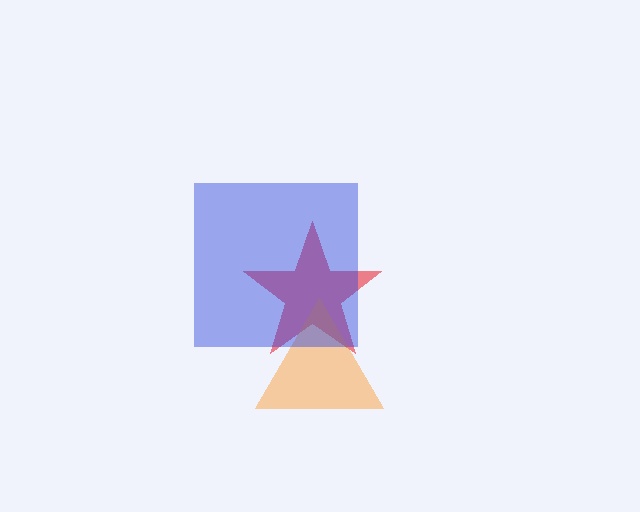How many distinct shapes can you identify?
There are 3 distinct shapes: a red star, an orange triangle, a blue square.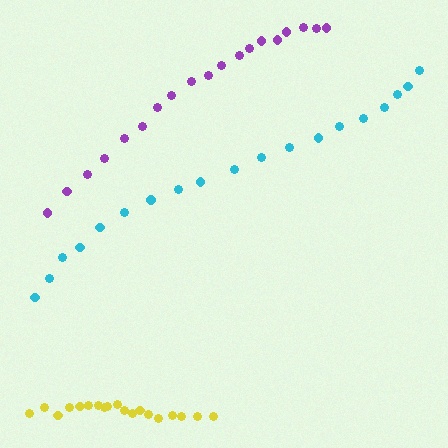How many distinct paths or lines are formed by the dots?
There are 3 distinct paths.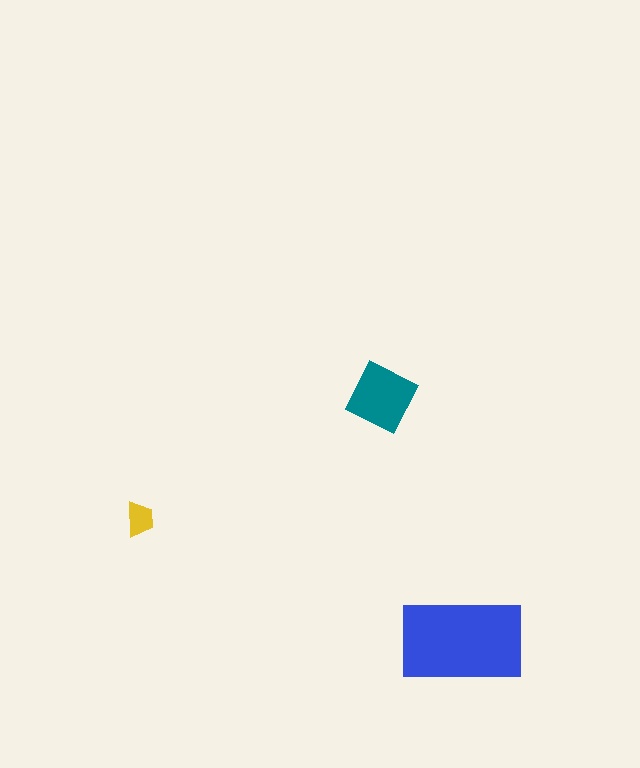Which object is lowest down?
The blue rectangle is bottommost.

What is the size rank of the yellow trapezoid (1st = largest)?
3rd.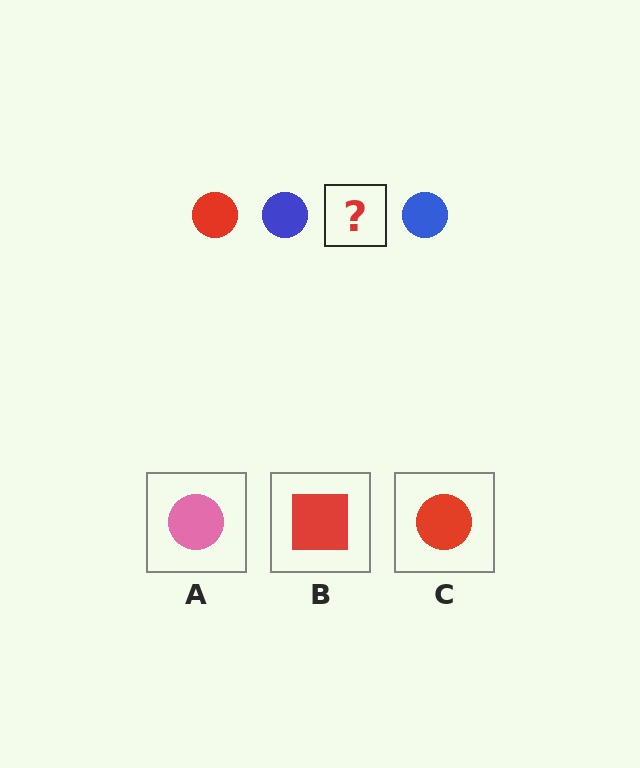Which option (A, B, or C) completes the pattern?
C.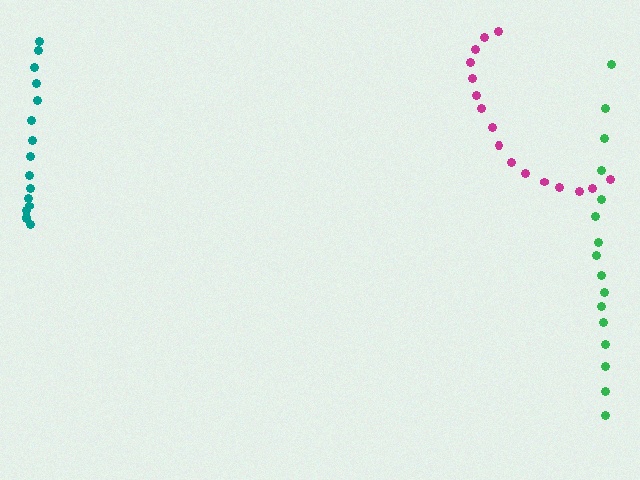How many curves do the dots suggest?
There are 3 distinct paths.